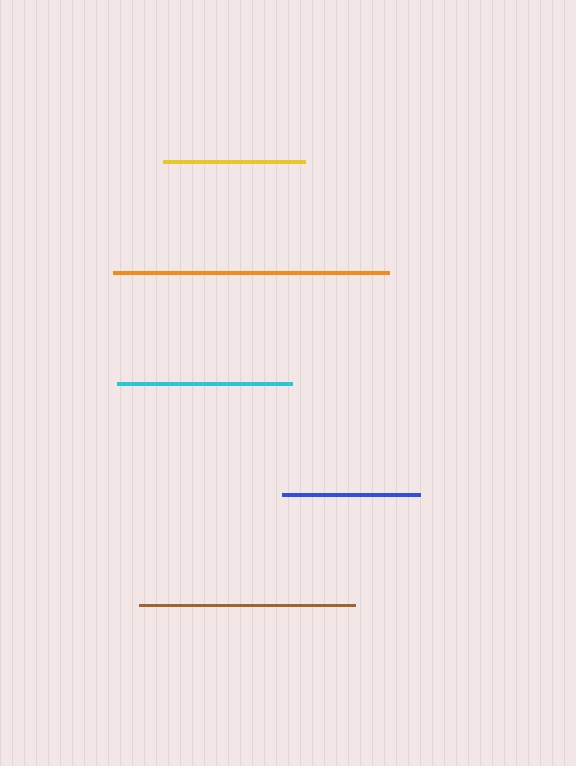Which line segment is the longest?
The orange line is the longest at approximately 276 pixels.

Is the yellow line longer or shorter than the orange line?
The orange line is longer than the yellow line.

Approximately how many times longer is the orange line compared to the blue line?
The orange line is approximately 2.0 times the length of the blue line.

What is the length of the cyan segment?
The cyan segment is approximately 174 pixels long.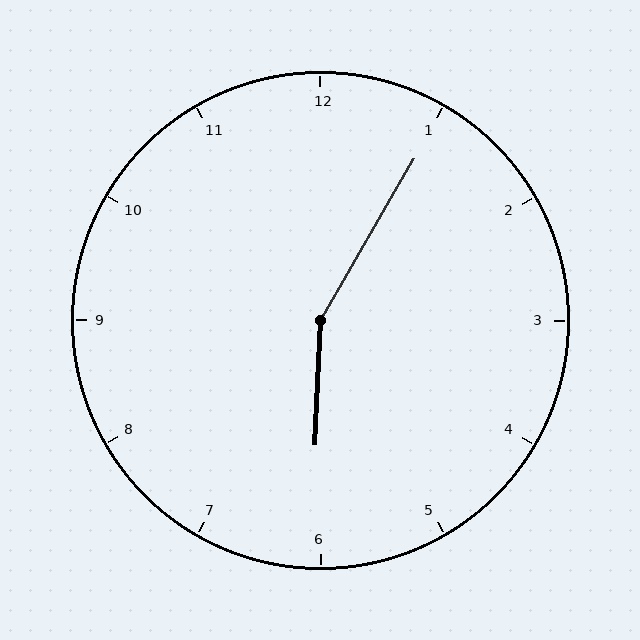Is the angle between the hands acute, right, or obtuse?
It is obtuse.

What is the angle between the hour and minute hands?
Approximately 152 degrees.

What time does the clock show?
6:05.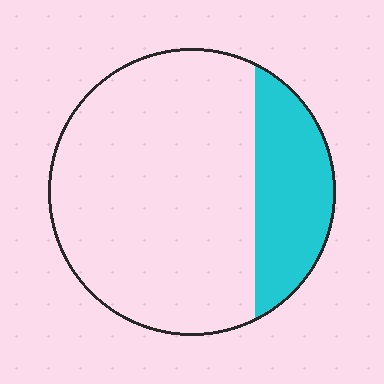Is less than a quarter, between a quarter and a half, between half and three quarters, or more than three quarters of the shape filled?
Less than a quarter.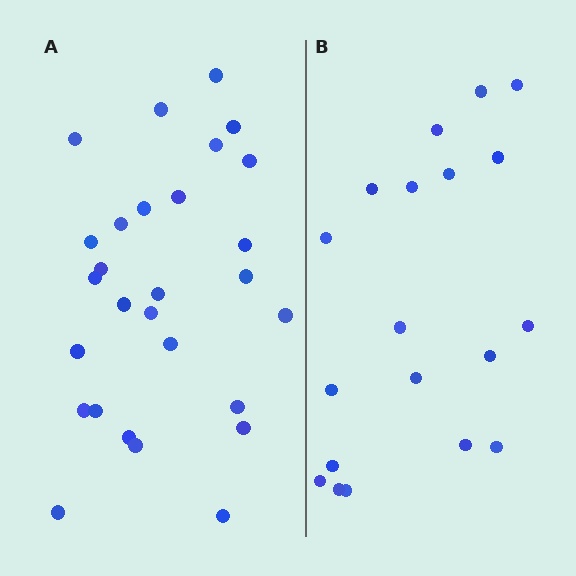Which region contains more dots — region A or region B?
Region A (the left region) has more dots.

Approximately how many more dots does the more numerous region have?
Region A has roughly 8 or so more dots than region B.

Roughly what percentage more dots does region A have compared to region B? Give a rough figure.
About 45% more.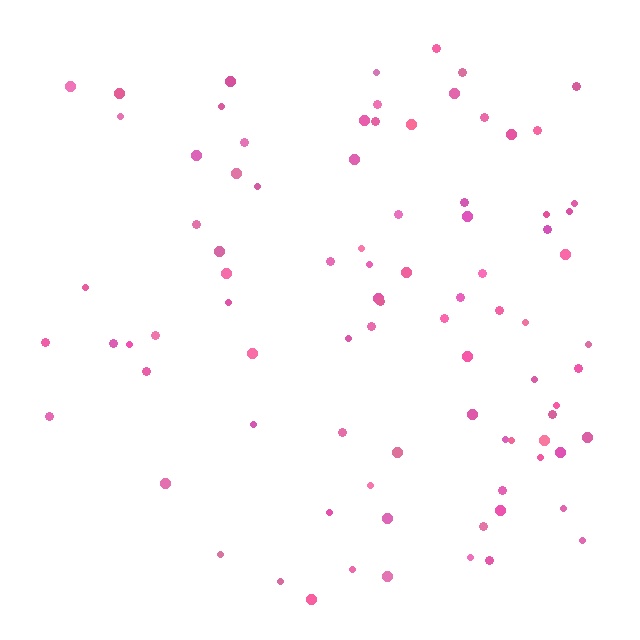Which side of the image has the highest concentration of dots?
The right.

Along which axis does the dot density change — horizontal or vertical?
Horizontal.